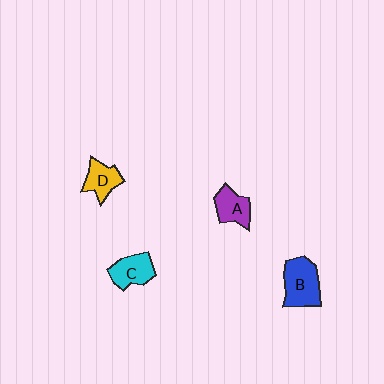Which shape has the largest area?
Shape B (blue).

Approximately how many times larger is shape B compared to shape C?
Approximately 1.3 times.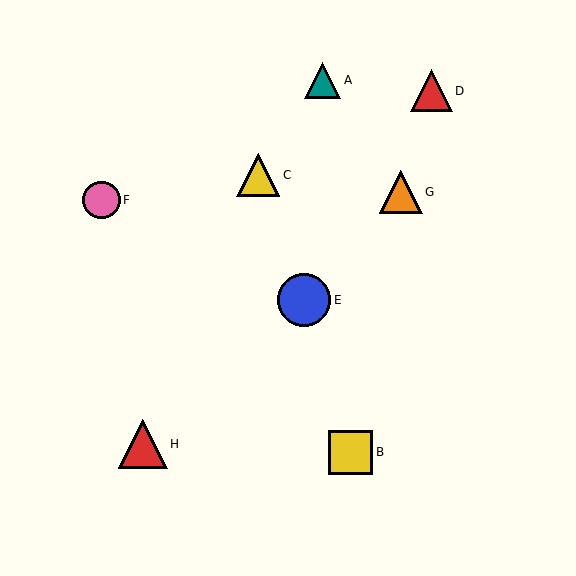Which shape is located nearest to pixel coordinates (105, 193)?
The pink circle (labeled F) at (101, 200) is nearest to that location.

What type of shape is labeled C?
Shape C is a yellow triangle.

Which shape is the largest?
The blue circle (labeled E) is the largest.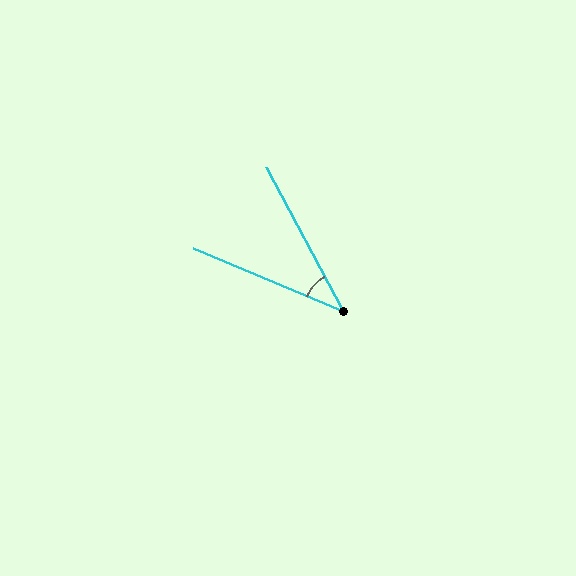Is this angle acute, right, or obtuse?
It is acute.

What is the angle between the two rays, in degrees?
Approximately 39 degrees.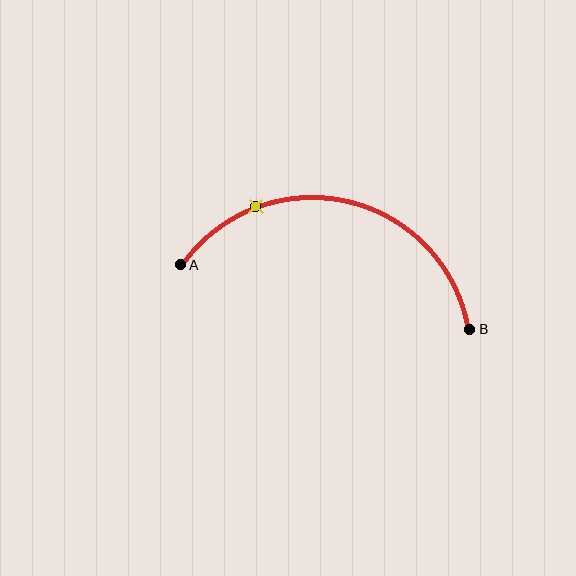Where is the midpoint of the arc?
The arc midpoint is the point on the curve farthest from the straight line joining A and B. It sits above that line.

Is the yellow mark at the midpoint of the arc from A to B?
No. The yellow mark lies on the arc but is closer to endpoint A. The arc midpoint would be at the point on the curve equidistant along the arc from both A and B.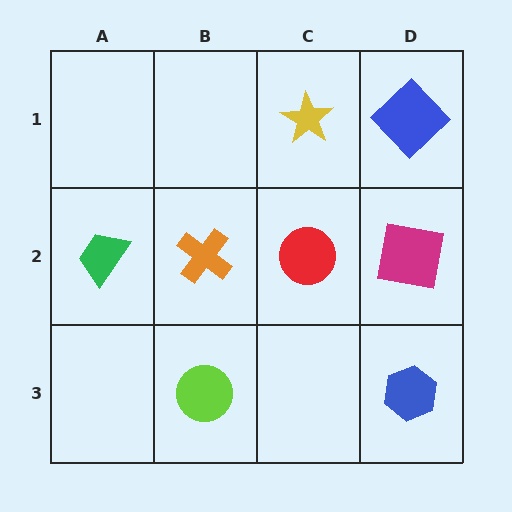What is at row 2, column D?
A magenta square.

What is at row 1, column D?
A blue diamond.